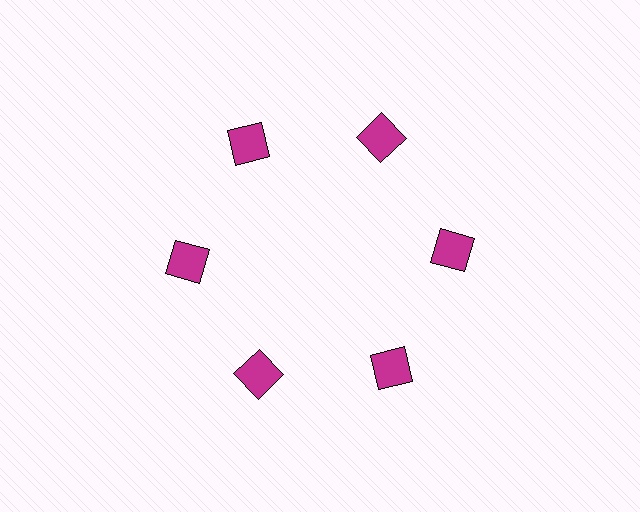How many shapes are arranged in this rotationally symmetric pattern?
There are 6 shapes, arranged in 6 groups of 1.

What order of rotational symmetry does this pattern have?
This pattern has 6-fold rotational symmetry.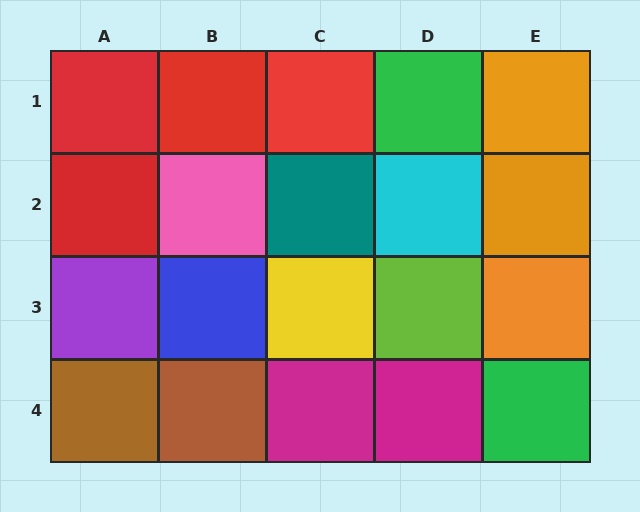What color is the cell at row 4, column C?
Magenta.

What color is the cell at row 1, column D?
Green.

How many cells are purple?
1 cell is purple.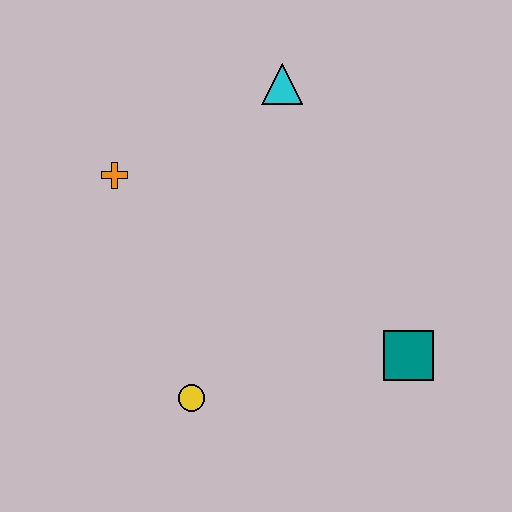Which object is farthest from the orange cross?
The teal square is farthest from the orange cross.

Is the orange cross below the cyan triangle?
Yes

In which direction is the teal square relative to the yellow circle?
The teal square is to the right of the yellow circle.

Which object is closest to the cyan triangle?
The orange cross is closest to the cyan triangle.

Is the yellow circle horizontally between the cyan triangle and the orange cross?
Yes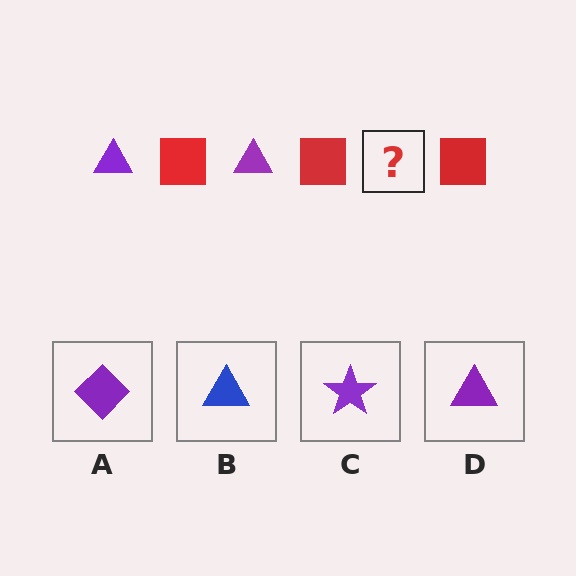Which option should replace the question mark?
Option D.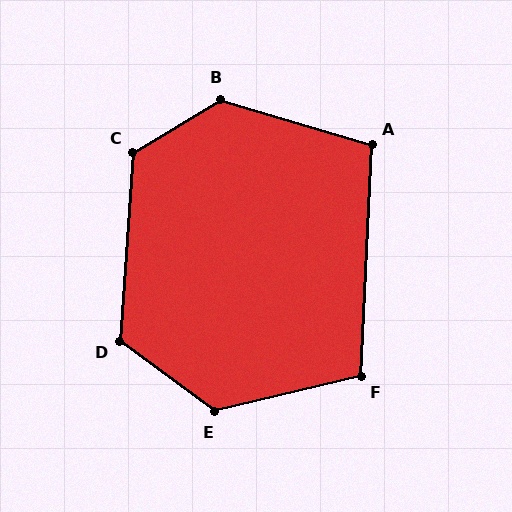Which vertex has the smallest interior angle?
A, at approximately 104 degrees.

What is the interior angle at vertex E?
Approximately 130 degrees (obtuse).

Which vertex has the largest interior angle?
B, at approximately 132 degrees.